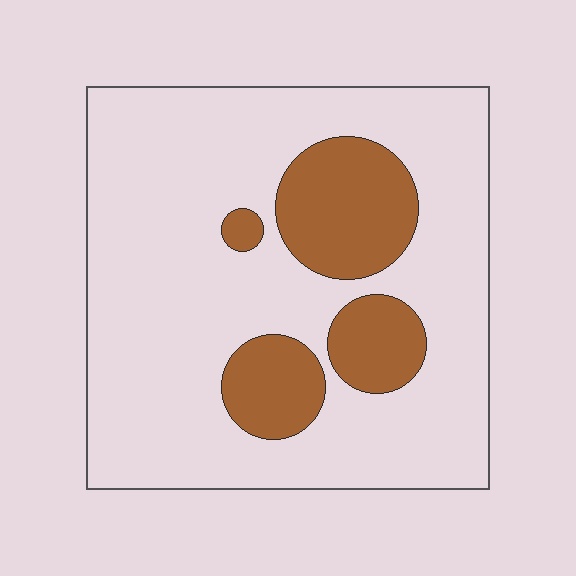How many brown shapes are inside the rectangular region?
4.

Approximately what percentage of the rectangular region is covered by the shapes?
Approximately 20%.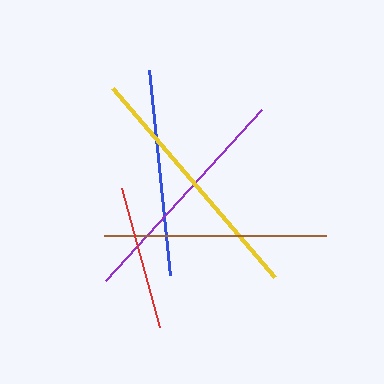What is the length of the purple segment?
The purple segment is approximately 231 pixels long.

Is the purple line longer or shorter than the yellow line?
The yellow line is longer than the purple line.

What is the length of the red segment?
The red segment is approximately 144 pixels long.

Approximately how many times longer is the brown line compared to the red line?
The brown line is approximately 1.5 times the length of the red line.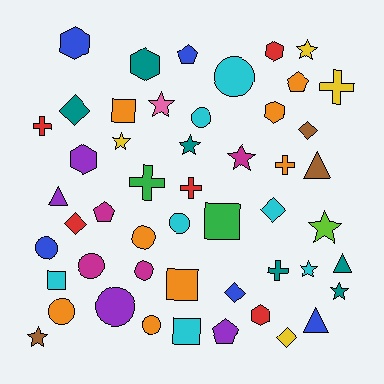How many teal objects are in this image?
There are 6 teal objects.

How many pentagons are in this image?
There are 4 pentagons.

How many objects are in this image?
There are 50 objects.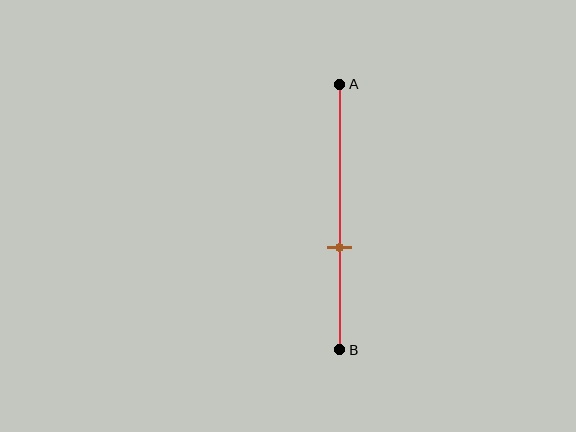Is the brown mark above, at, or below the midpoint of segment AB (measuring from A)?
The brown mark is below the midpoint of segment AB.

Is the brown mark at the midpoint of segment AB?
No, the mark is at about 60% from A, not at the 50% midpoint.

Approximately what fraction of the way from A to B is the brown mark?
The brown mark is approximately 60% of the way from A to B.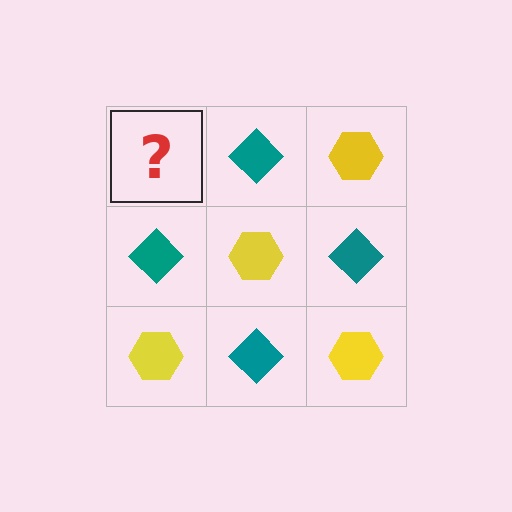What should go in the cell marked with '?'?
The missing cell should contain a yellow hexagon.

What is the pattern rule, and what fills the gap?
The rule is that it alternates yellow hexagon and teal diamond in a checkerboard pattern. The gap should be filled with a yellow hexagon.